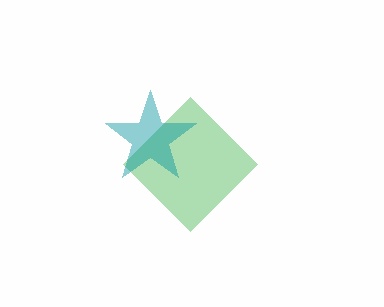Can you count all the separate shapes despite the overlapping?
Yes, there are 2 separate shapes.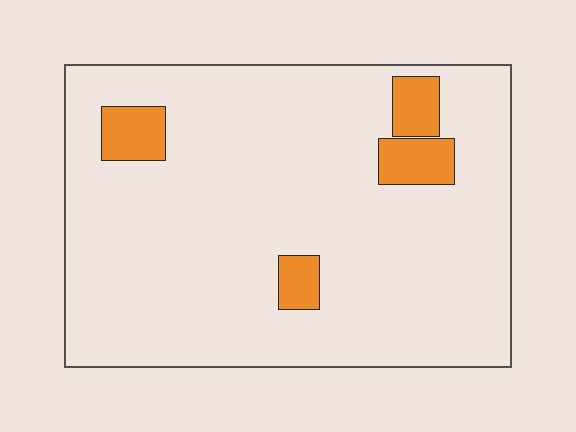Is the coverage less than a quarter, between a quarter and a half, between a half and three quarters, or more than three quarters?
Less than a quarter.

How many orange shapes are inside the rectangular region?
4.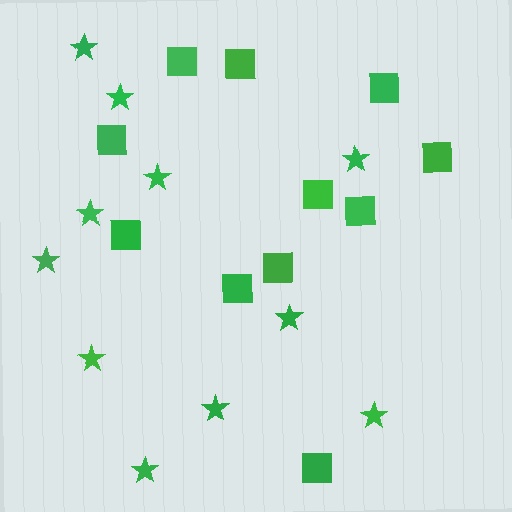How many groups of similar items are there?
There are 2 groups: one group of stars (11) and one group of squares (11).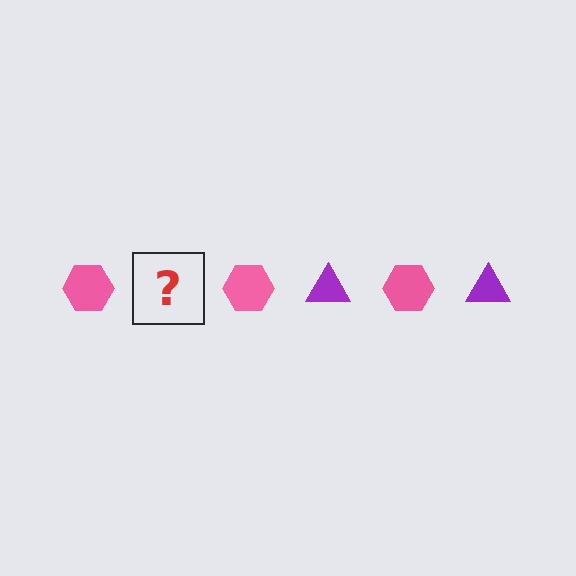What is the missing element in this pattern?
The missing element is a purple triangle.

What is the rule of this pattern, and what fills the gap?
The rule is that the pattern alternates between pink hexagon and purple triangle. The gap should be filled with a purple triangle.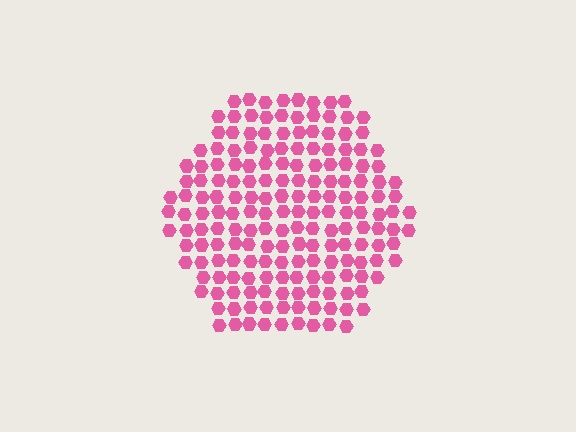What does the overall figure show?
The overall figure shows a hexagon.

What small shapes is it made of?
It is made of small hexagons.